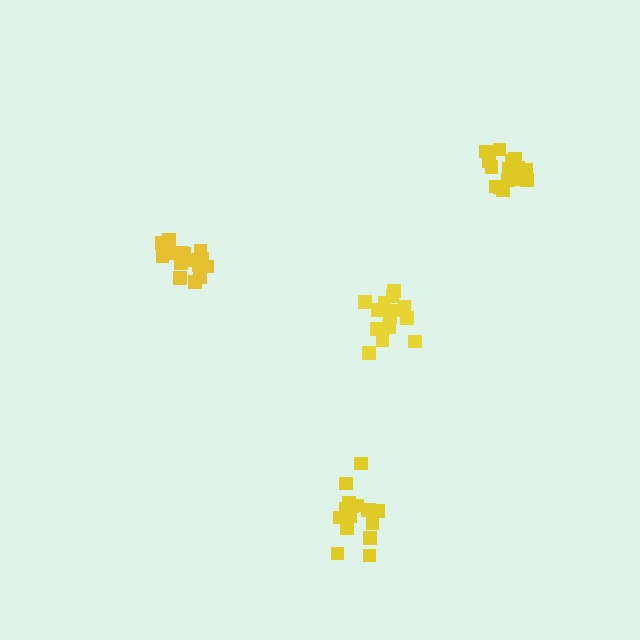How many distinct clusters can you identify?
There are 4 distinct clusters.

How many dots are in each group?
Group 1: 16 dots, Group 2: 16 dots, Group 3: 14 dots, Group 4: 16 dots (62 total).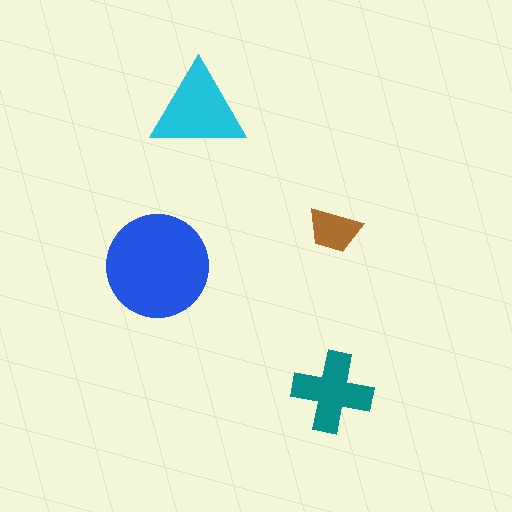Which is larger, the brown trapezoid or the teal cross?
The teal cross.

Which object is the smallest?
The brown trapezoid.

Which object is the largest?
The blue circle.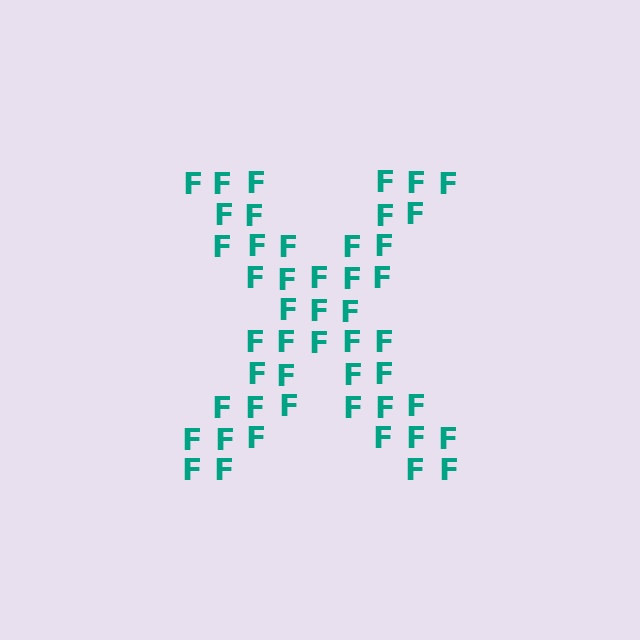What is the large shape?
The large shape is the letter X.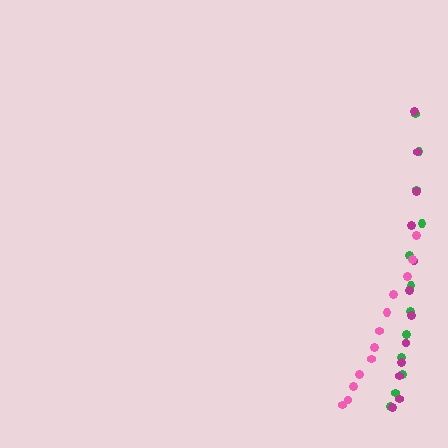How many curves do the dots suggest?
There are 3 distinct paths.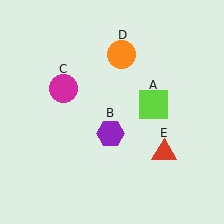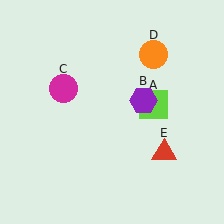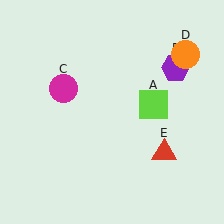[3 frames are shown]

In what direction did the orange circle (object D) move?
The orange circle (object D) moved right.